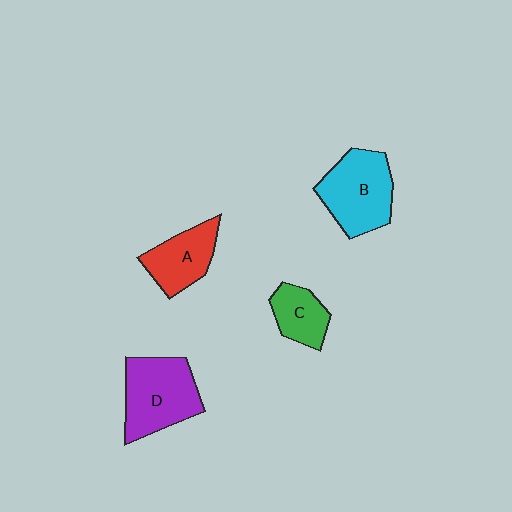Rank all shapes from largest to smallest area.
From largest to smallest: D (purple), B (cyan), A (red), C (green).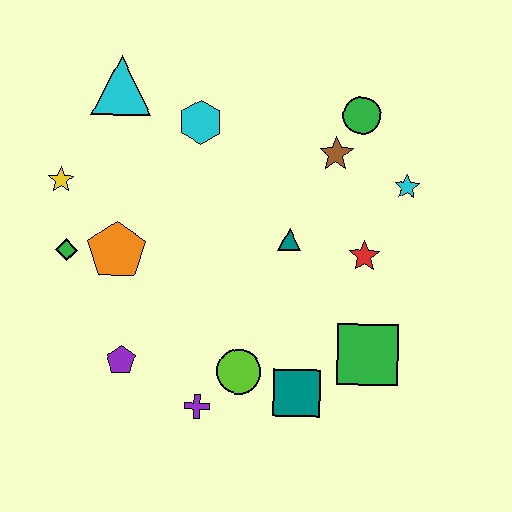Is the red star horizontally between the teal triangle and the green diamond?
No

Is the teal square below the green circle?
Yes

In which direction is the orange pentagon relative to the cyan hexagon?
The orange pentagon is below the cyan hexagon.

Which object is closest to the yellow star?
The green diamond is closest to the yellow star.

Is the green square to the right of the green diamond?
Yes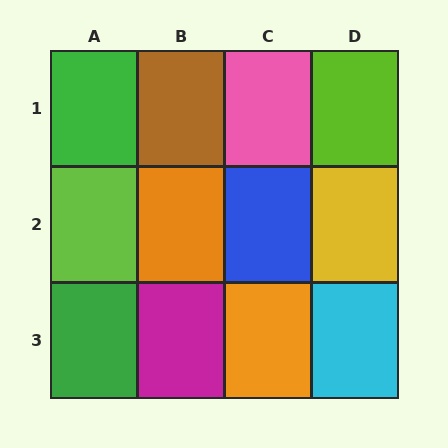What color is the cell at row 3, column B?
Magenta.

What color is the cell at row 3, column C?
Orange.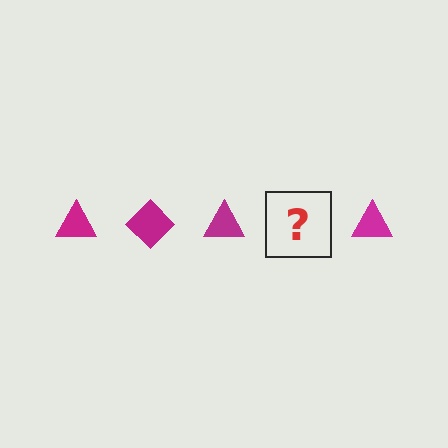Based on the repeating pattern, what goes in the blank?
The blank should be a magenta diamond.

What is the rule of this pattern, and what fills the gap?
The rule is that the pattern cycles through triangle, diamond shapes in magenta. The gap should be filled with a magenta diamond.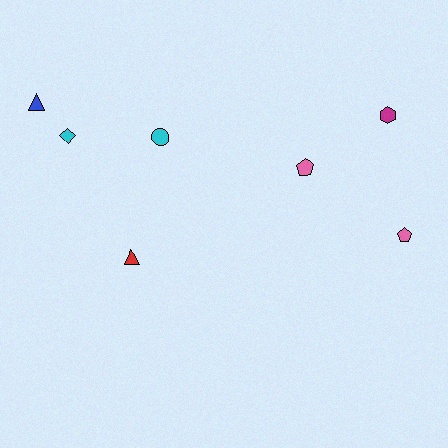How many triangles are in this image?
There are 2 triangles.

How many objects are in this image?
There are 7 objects.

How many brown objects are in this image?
There are no brown objects.